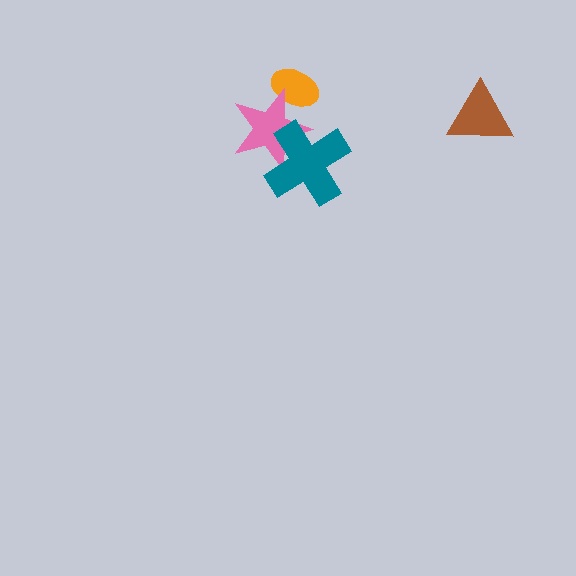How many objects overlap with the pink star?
2 objects overlap with the pink star.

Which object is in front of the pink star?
The teal cross is in front of the pink star.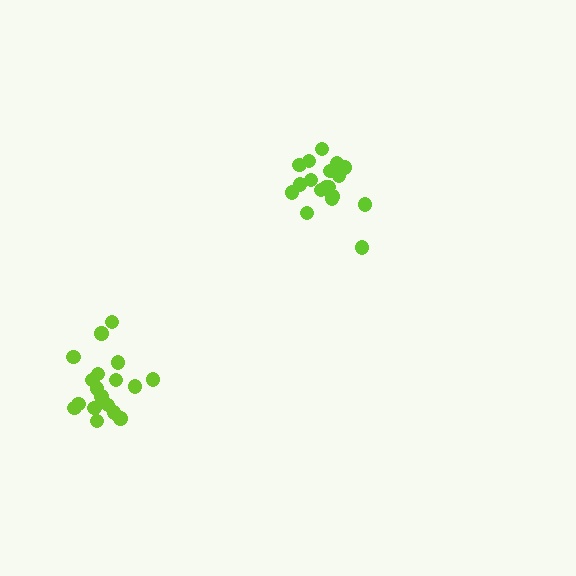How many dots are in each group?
Group 1: 18 dots, Group 2: 18 dots (36 total).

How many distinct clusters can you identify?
There are 2 distinct clusters.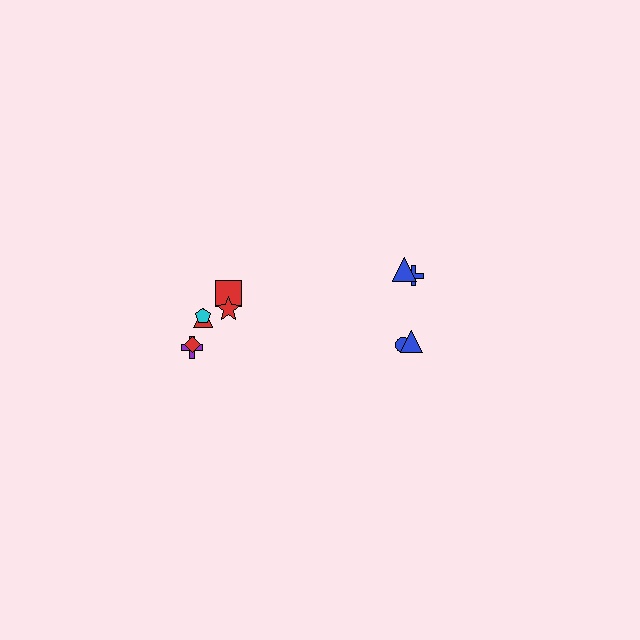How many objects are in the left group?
There are 6 objects.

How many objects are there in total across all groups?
There are 10 objects.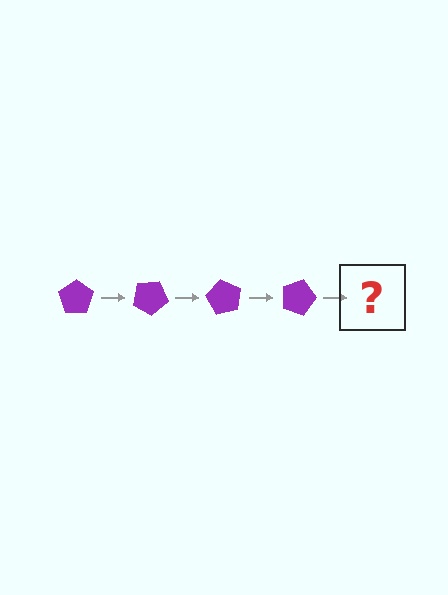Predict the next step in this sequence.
The next step is a purple pentagon rotated 120 degrees.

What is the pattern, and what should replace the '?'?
The pattern is that the pentagon rotates 30 degrees each step. The '?' should be a purple pentagon rotated 120 degrees.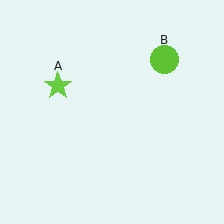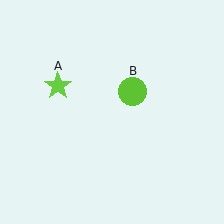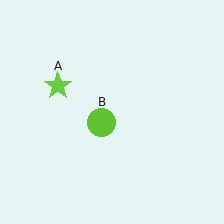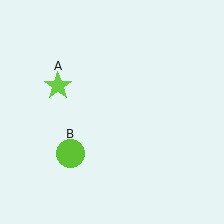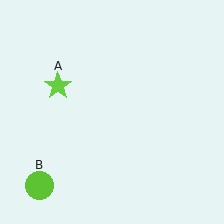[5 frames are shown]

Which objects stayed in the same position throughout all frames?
Lime star (object A) remained stationary.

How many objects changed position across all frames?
1 object changed position: lime circle (object B).